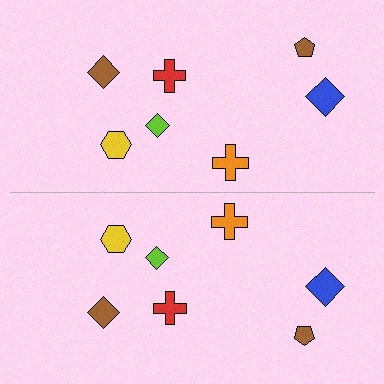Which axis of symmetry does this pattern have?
The pattern has a horizontal axis of symmetry running through the center of the image.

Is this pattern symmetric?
Yes, this pattern has bilateral (reflection) symmetry.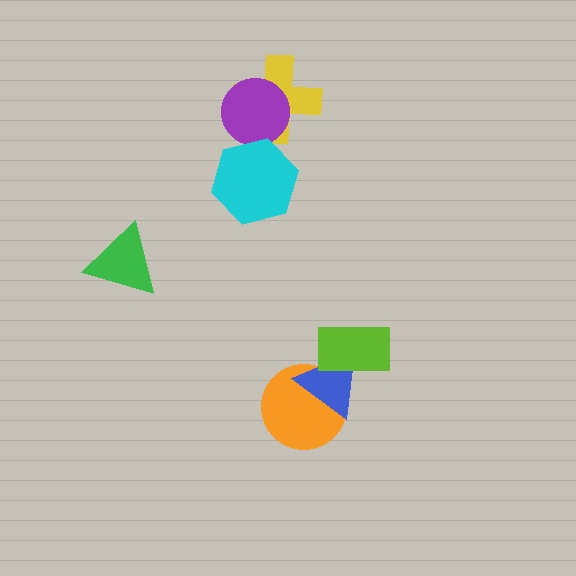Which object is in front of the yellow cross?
The purple circle is in front of the yellow cross.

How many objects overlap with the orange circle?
1 object overlaps with the orange circle.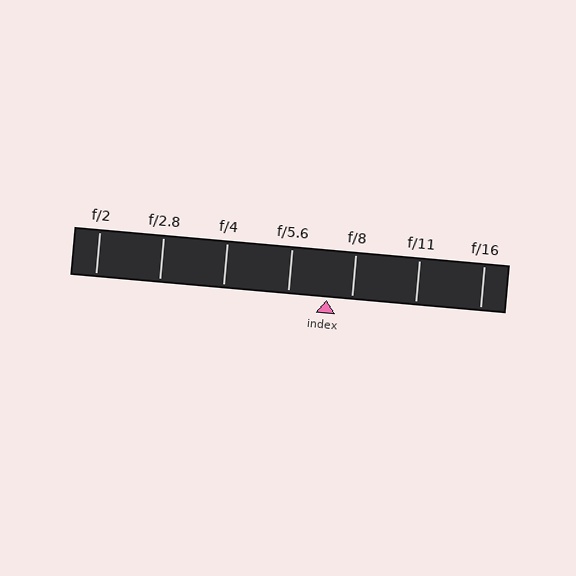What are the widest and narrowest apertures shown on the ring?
The widest aperture shown is f/2 and the narrowest is f/16.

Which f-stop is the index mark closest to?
The index mark is closest to f/8.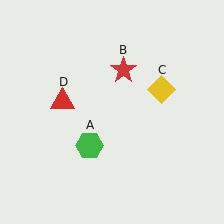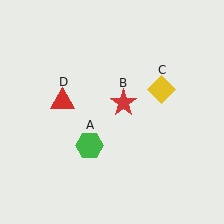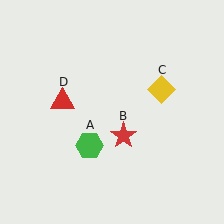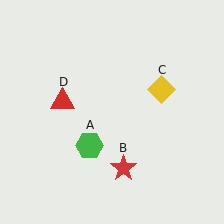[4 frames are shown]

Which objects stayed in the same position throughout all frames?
Green hexagon (object A) and yellow diamond (object C) and red triangle (object D) remained stationary.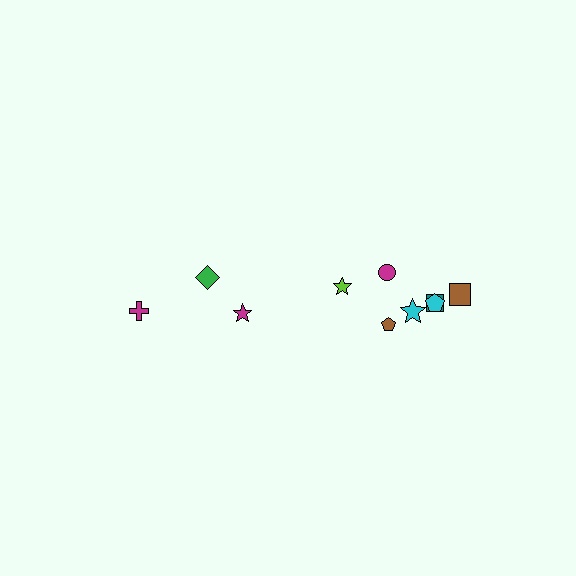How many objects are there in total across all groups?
There are 10 objects.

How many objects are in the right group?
There are 7 objects.